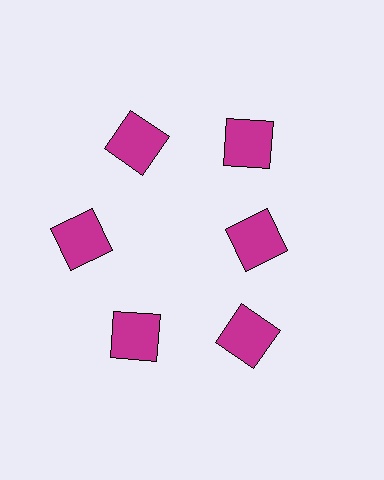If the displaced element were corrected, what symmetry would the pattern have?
It would have 6-fold rotational symmetry — the pattern would map onto itself every 60 degrees.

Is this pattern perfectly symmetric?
No. The 6 magenta squares are arranged in a ring, but one element near the 3 o'clock position is pulled inward toward the center, breaking the 6-fold rotational symmetry.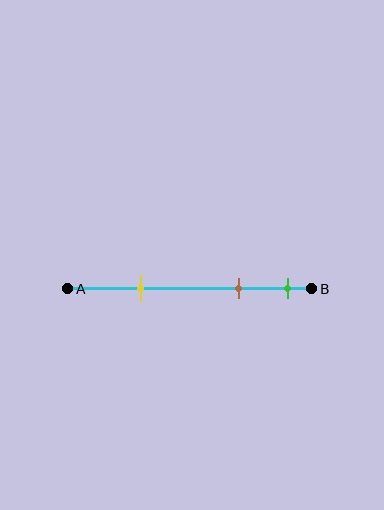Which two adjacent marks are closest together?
The brown and green marks are the closest adjacent pair.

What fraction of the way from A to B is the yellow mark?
The yellow mark is approximately 30% (0.3) of the way from A to B.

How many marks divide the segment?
There are 3 marks dividing the segment.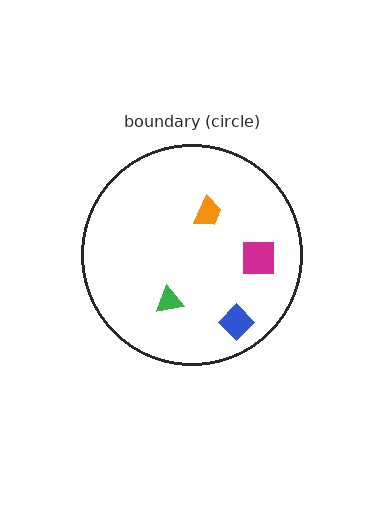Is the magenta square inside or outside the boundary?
Inside.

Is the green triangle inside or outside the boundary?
Inside.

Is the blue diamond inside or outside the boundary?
Inside.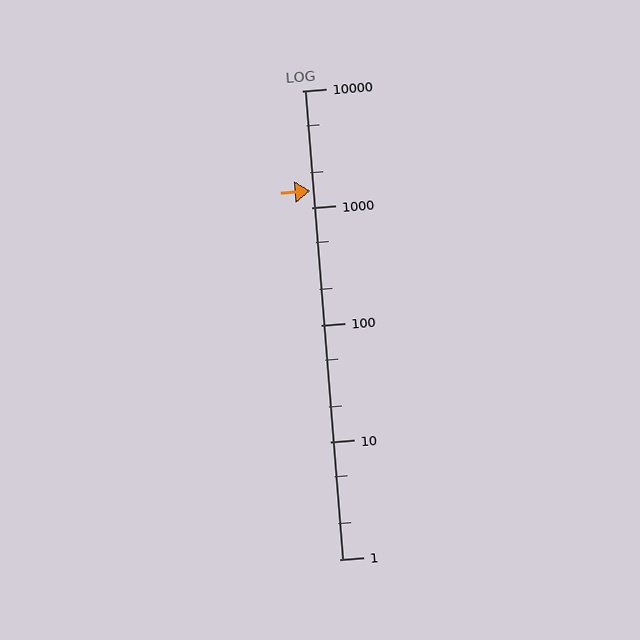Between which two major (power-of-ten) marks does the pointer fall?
The pointer is between 1000 and 10000.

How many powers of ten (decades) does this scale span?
The scale spans 4 decades, from 1 to 10000.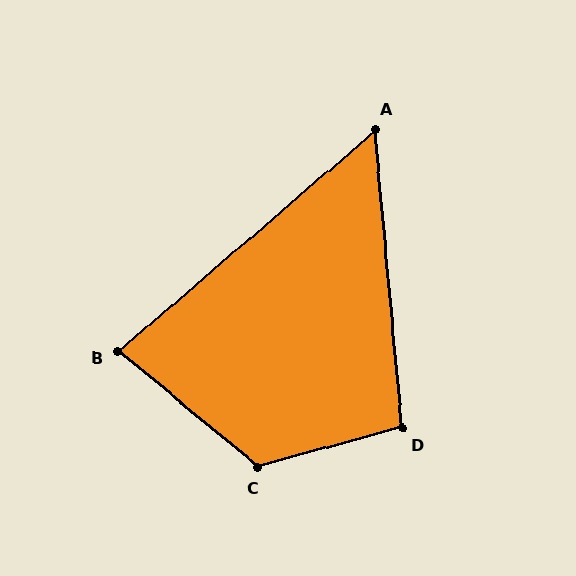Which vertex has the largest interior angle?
C, at approximately 125 degrees.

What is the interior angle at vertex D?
Approximately 100 degrees (obtuse).